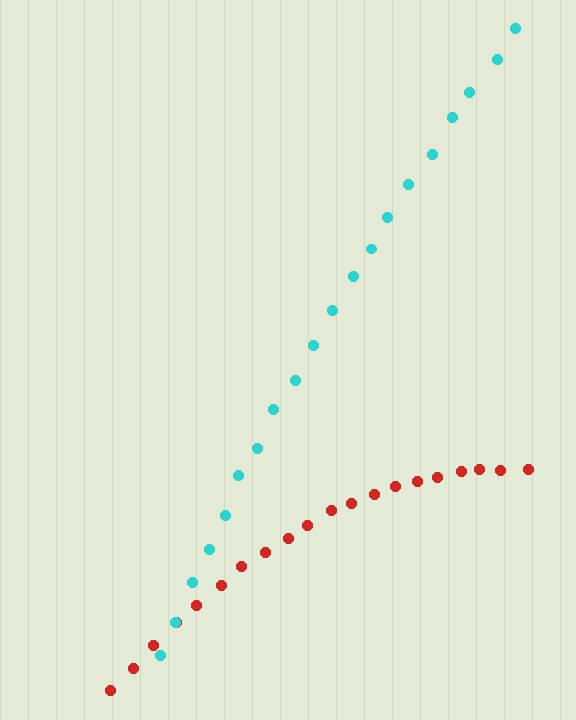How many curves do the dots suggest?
There are 2 distinct paths.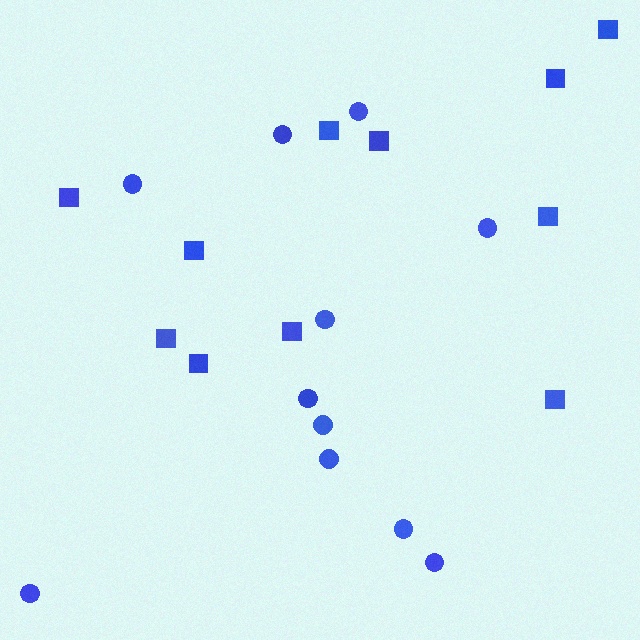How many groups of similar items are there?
There are 2 groups: one group of squares (11) and one group of circles (11).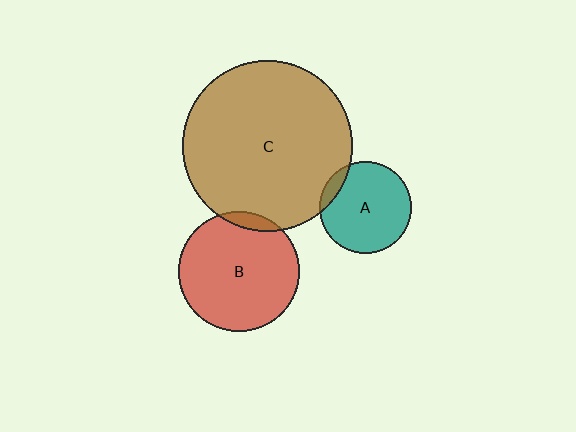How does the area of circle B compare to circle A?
Approximately 1.7 times.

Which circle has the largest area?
Circle C (brown).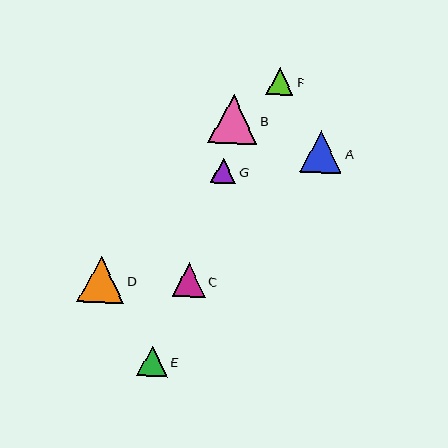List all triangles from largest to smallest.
From largest to smallest: B, D, A, C, E, F, G.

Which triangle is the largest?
Triangle B is the largest with a size of approximately 49 pixels.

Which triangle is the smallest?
Triangle G is the smallest with a size of approximately 25 pixels.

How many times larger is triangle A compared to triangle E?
Triangle A is approximately 1.4 times the size of triangle E.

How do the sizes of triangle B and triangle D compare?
Triangle B and triangle D are approximately the same size.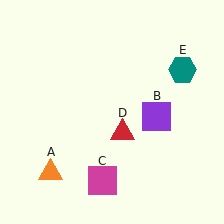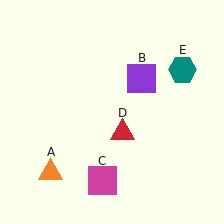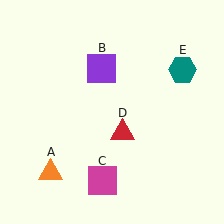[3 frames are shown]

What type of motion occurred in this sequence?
The purple square (object B) rotated counterclockwise around the center of the scene.